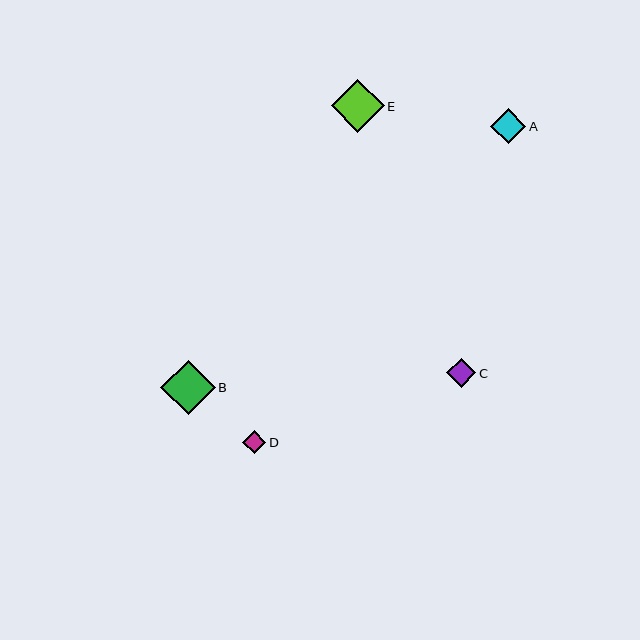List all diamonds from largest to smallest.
From largest to smallest: B, E, A, C, D.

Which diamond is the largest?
Diamond B is the largest with a size of approximately 55 pixels.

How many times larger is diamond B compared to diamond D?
Diamond B is approximately 2.4 times the size of diamond D.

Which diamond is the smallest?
Diamond D is the smallest with a size of approximately 23 pixels.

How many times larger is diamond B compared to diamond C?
Diamond B is approximately 1.9 times the size of diamond C.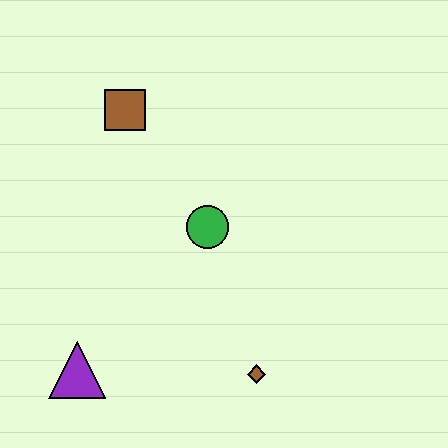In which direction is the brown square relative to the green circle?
The brown square is above the green circle.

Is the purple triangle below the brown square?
Yes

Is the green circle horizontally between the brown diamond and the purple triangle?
Yes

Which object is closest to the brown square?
The green circle is closest to the brown square.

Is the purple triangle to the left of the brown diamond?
Yes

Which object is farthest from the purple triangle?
The brown square is farthest from the purple triangle.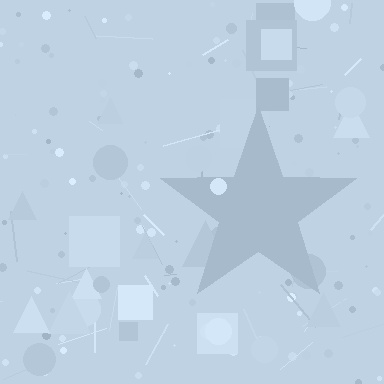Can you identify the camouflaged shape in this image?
The camouflaged shape is a star.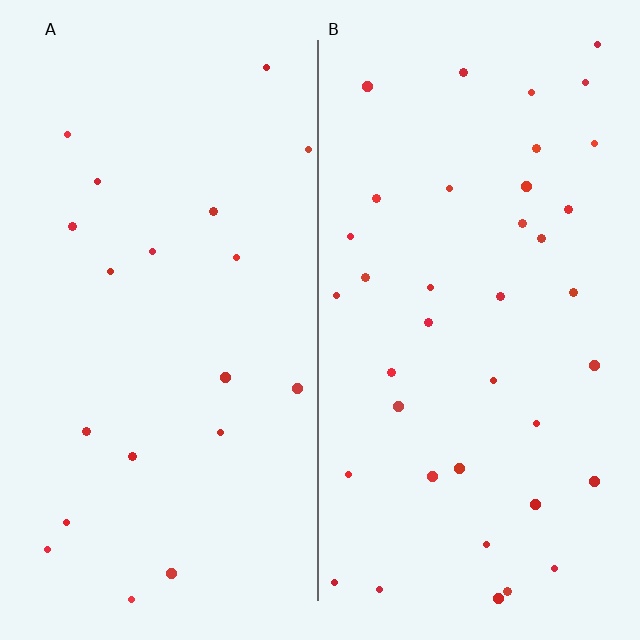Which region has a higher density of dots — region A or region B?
B (the right).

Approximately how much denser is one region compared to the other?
Approximately 2.0× — region B over region A.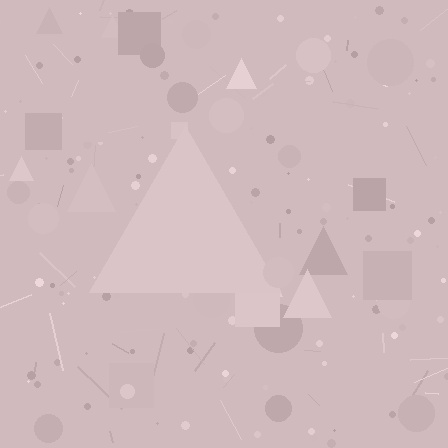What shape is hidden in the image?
A triangle is hidden in the image.